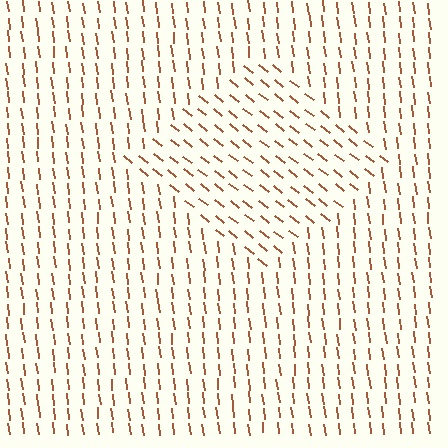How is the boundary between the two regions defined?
The boundary is defined purely by a change in line orientation (approximately 45 degrees difference). All lines are the same color and thickness.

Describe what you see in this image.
The image is filled with small brown line segments. A diamond region in the image has lines oriented differently from the surrounding lines, creating a visible texture boundary.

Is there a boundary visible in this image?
Yes, there is a texture boundary formed by a change in line orientation.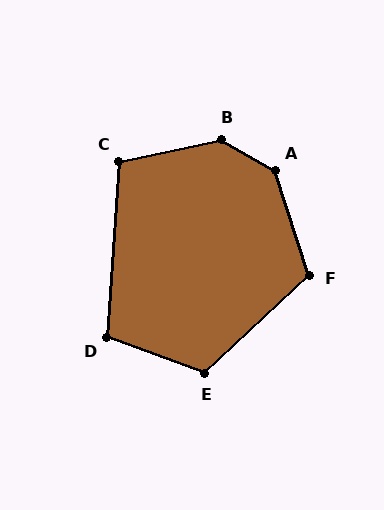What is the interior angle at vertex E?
Approximately 117 degrees (obtuse).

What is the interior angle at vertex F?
Approximately 115 degrees (obtuse).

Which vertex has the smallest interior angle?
C, at approximately 106 degrees.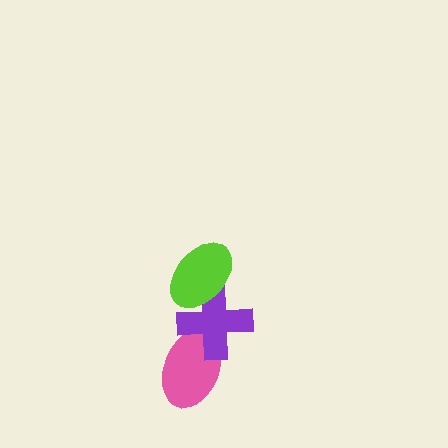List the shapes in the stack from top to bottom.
From top to bottom: the lime ellipse, the purple cross, the pink ellipse.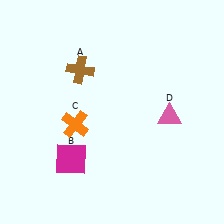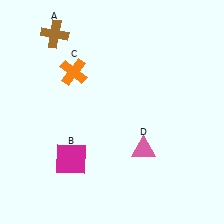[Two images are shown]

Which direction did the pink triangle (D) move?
The pink triangle (D) moved down.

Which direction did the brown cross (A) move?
The brown cross (A) moved up.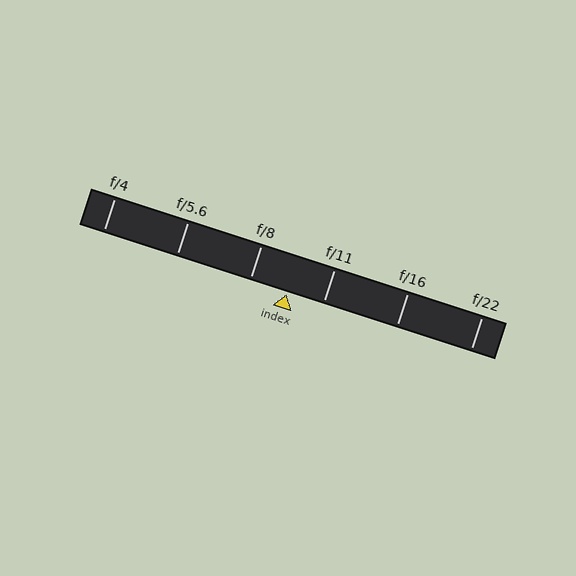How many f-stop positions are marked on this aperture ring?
There are 6 f-stop positions marked.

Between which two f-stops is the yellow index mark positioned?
The index mark is between f/8 and f/11.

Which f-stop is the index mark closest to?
The index mark is closest to f/11.